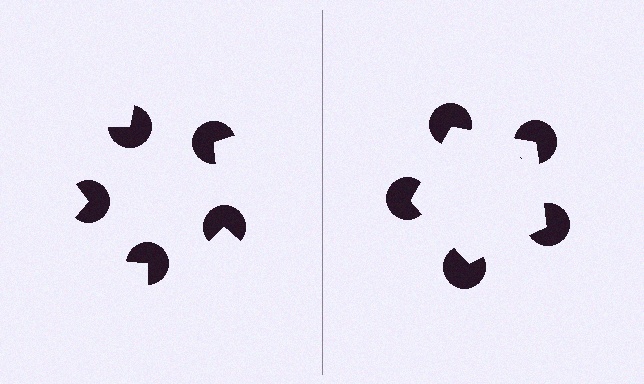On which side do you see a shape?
An illusory pentagon appears on the right side. On the left side the wedge cuts are rotated, so no coherent shape forms.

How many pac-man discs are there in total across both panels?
10 — 5 on each side.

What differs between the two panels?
The pac-man discs are positioned identically on both sides; only the wedge orientations differ. On the right they align to a pentagon; on the left they are misaligned.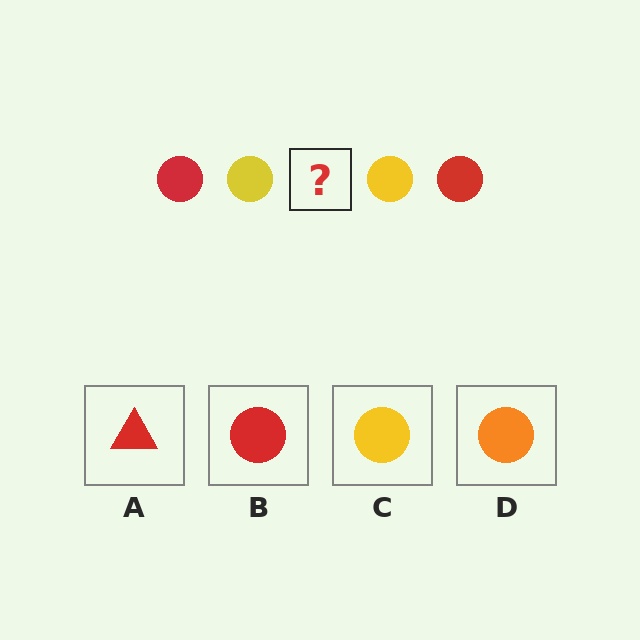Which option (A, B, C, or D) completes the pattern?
B.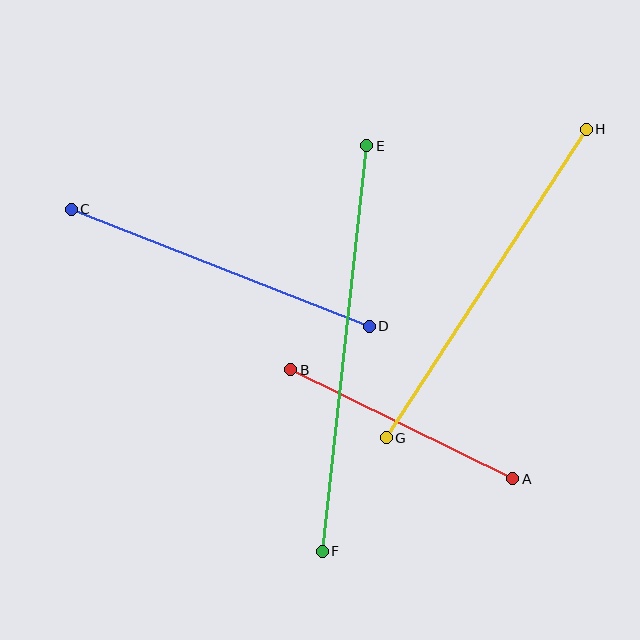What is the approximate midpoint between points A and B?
The midpoint is at approximately (402, 424) pixels.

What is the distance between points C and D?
The distance is approximately 320 pixels.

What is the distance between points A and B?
The distance is approximately 248 pixels.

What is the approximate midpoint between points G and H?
The midpoint is at approximately (486, 284) pixels.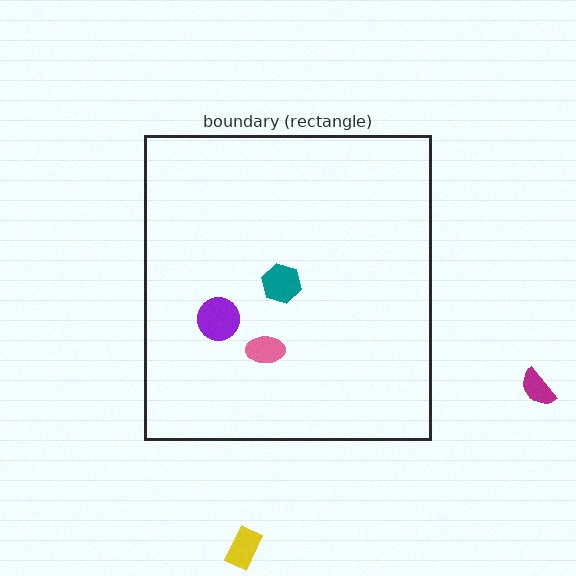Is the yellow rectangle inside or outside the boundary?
Outside.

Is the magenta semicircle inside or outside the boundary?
Outside.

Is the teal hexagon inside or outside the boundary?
Inside.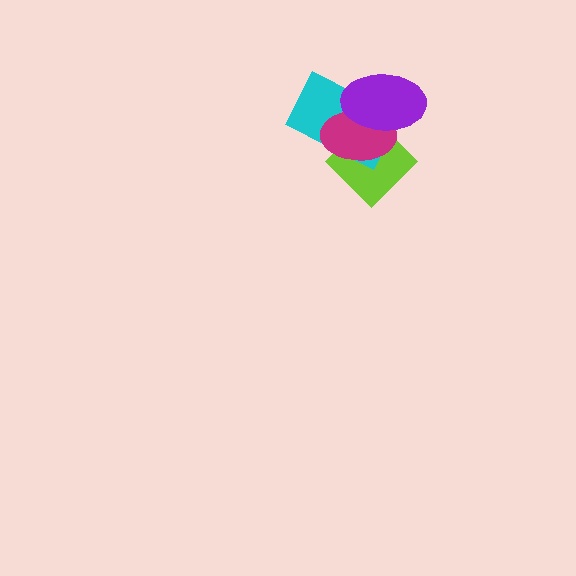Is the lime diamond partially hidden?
Yes, it is partially covered by another shape.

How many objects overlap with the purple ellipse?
3 objects overlap with the purple ellipse.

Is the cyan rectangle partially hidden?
Yes, it is partially covered by another shape.